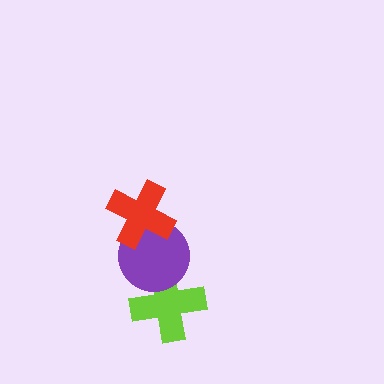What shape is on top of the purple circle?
The red cross is on top of the purple circle.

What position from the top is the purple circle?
The purple circle is 2nd from the top.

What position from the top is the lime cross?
The lime cross is 3rd from the top.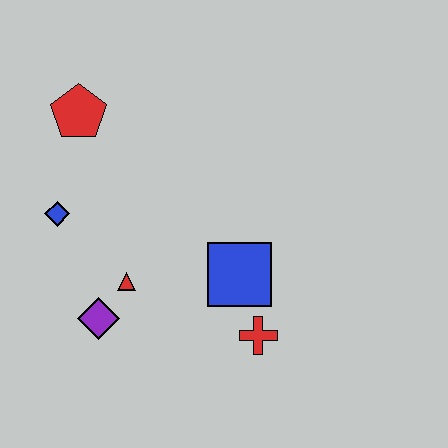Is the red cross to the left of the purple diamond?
No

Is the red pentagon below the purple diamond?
No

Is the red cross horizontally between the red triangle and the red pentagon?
No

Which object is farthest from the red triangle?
The red pentagon is farthest from the red triangle.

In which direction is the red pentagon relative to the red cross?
The red pentagon is above the red cross.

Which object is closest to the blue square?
The red cross is closest to the blue square.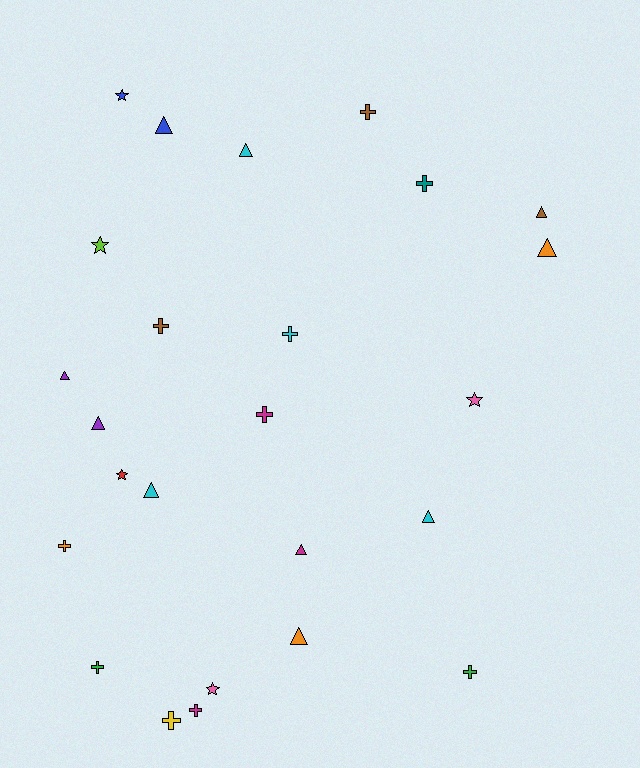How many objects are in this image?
There are 25 objects.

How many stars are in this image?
There are 5 stars.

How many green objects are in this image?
There are 2 green objects.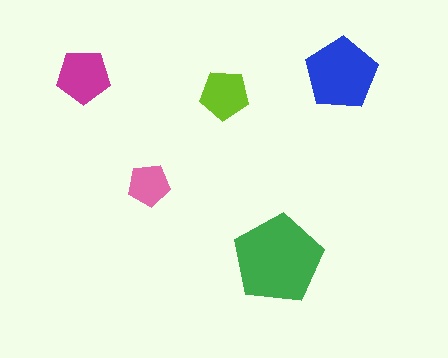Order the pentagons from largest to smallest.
the green one, the blue one, the magenta one, the lime one, the pink one.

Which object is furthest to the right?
The blue pentagon is rightmost.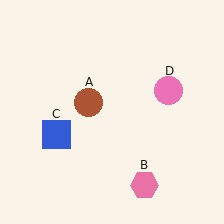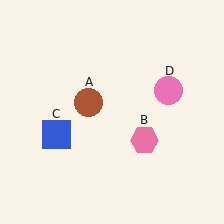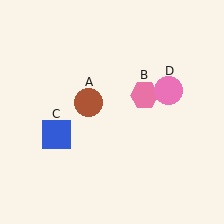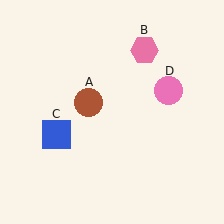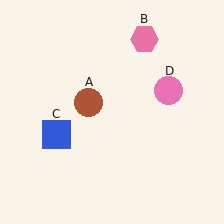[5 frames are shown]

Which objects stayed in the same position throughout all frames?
Brown circle (object A) and blue square (object C) and pink circle (object D) remained stationary.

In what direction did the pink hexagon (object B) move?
The pink hexagon (object B) moved up.